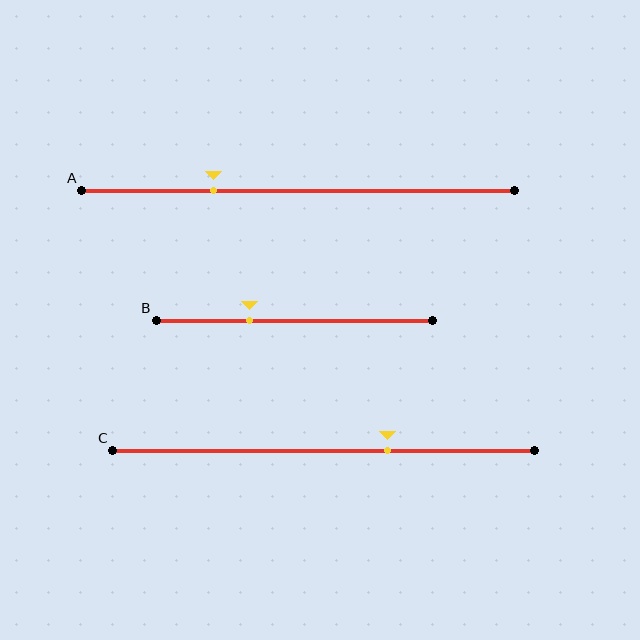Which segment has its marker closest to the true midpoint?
Segment C has its marker closest to the true midpoint.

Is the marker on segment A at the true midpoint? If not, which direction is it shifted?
No, the marker on segment A is shifted to the left by about 20% of the segment length.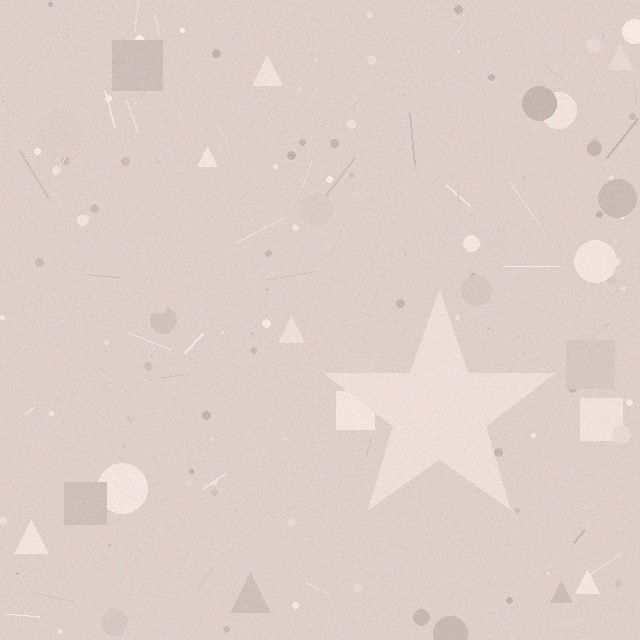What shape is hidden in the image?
A star is hidden in the image.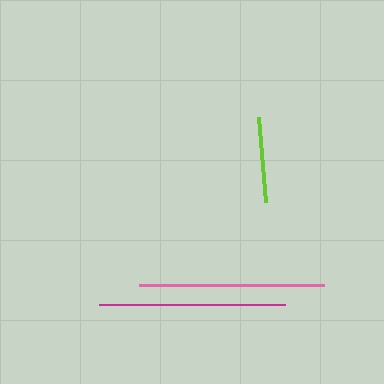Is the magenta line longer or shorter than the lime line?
The magenta line is longer than the lime line.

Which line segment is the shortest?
The lime line is the shortest at approximately 86 pixels.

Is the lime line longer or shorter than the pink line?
The pink line is longer than the lime line.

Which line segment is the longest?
The magenta line is the longest at approximately 186 pixels.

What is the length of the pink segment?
The pink segment is approximately 184 pixels long.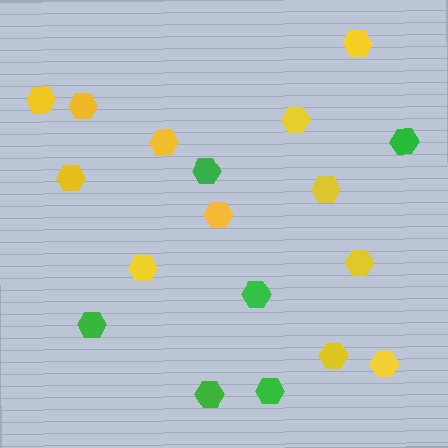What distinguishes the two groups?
There are 2 groups: one group of green hexagons (6) and one group of yellow hexagons (12).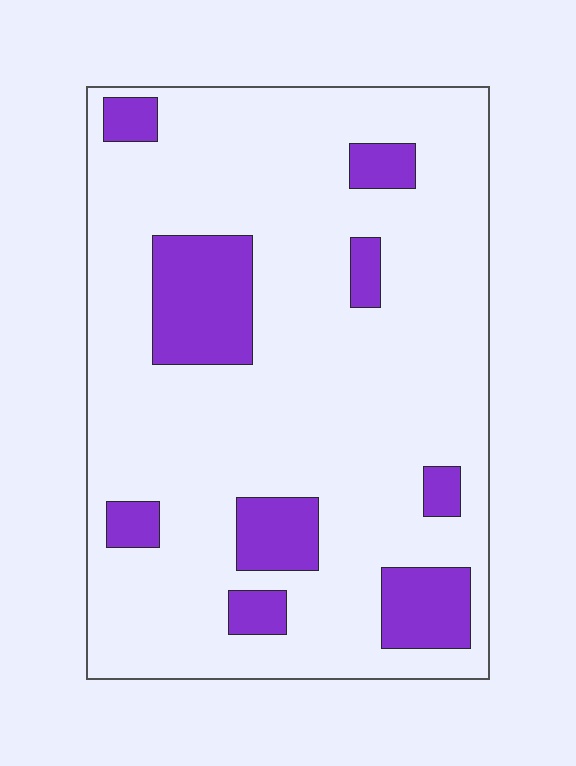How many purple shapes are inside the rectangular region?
9.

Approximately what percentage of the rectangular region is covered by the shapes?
Approximately 15%.